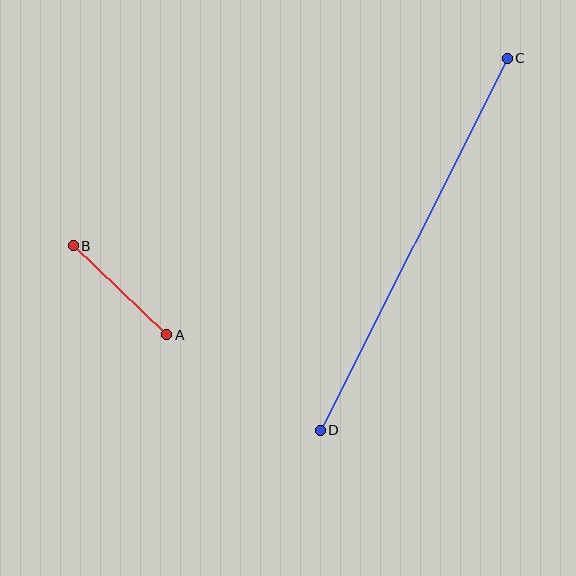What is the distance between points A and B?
The distance is approximately 129 pixels.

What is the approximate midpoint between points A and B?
The midpoint is at approximately (120, 290) pixels.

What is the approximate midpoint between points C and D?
The midpoint is at approximately (414, 244) pixels.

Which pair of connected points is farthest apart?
Points C and D are farthest apart.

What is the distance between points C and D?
The distance is approximately 416 pixels.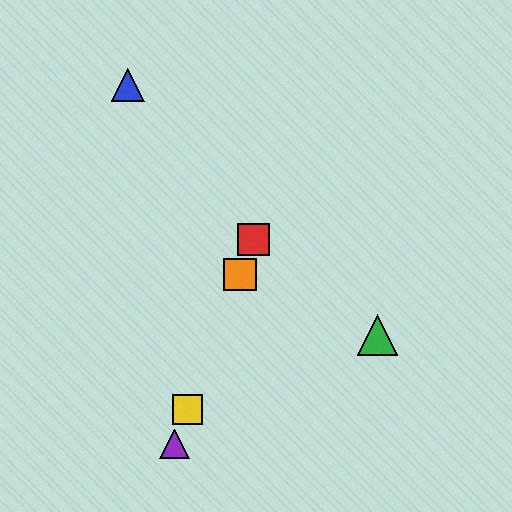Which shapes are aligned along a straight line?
The red square, the yellow square, the purple triangle, the orange square are aligned along a straight line.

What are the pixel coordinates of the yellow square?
The yellow square is at (188, 410).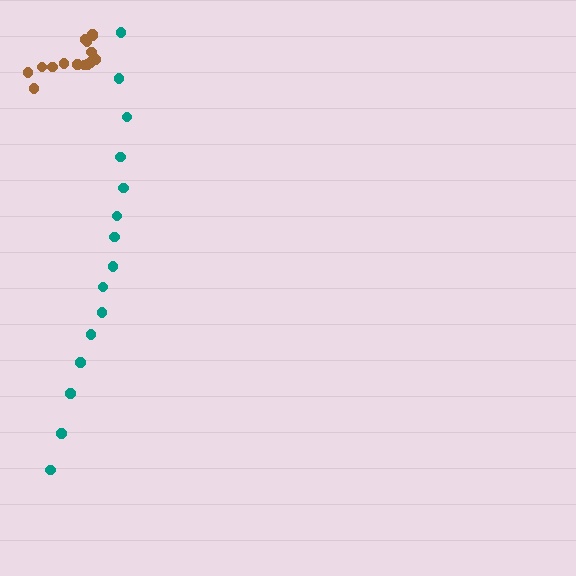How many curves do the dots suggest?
There are 2 distinct paths.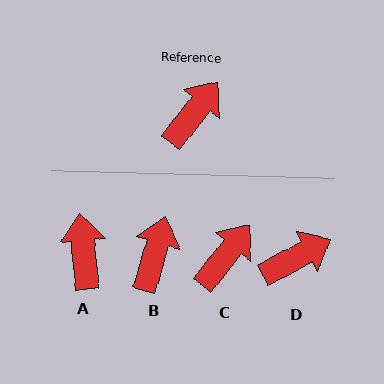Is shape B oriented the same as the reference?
No, it is off by about 21 degrees.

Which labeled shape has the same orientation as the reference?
C.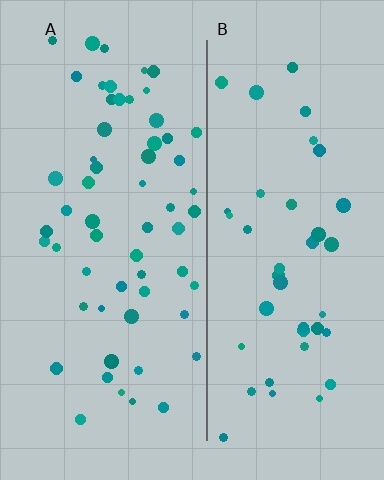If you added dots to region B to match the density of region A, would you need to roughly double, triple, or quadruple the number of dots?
Approximately double.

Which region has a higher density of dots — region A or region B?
A (the left).